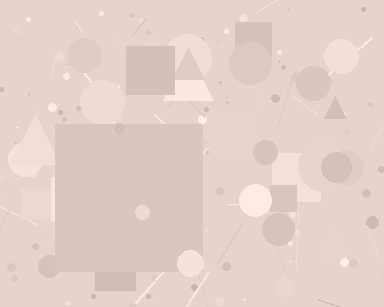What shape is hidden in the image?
A square is hidden in the image.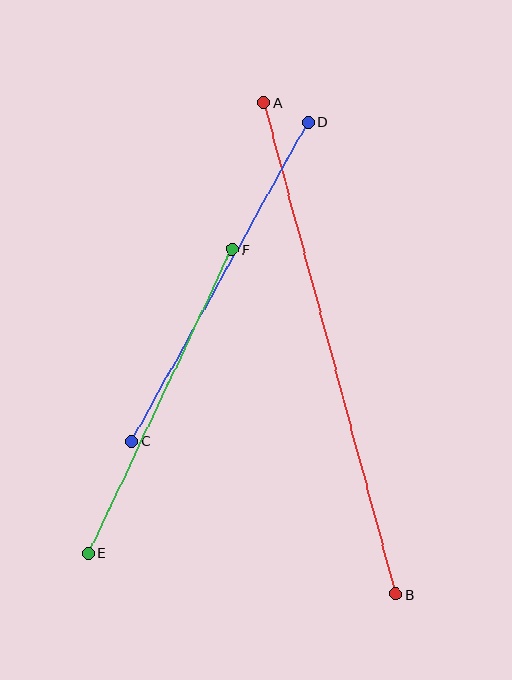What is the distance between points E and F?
The distance is approximately 336 pixels.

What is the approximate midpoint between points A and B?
The midpoint is at approximately (330, 348) pixels.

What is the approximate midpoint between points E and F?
The midpoint is at approximately (160, 401) pixels.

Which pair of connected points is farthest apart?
Points A and B are farthest apart.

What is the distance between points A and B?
The distance is approximately 509 pixels.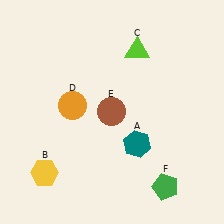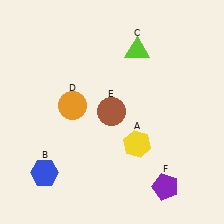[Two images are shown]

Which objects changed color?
A changed from teal to yellow. B changed from yellow to blue. F changed from green to purple.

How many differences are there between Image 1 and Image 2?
There are 3 differences between the two images.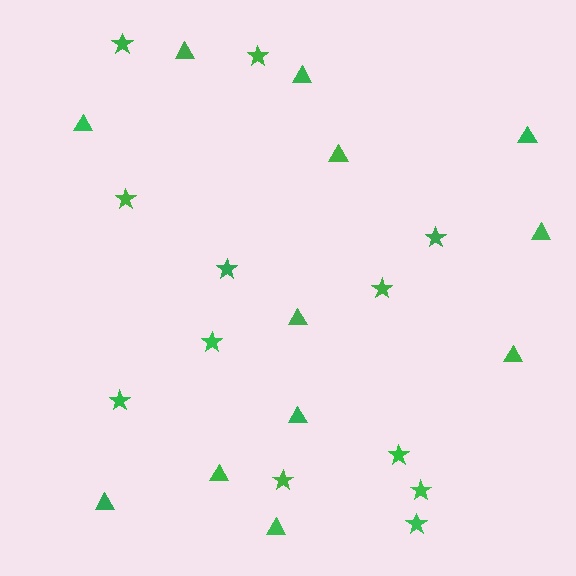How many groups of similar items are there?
There are 2 groups: one group of triangles (12) and one group of stars (12).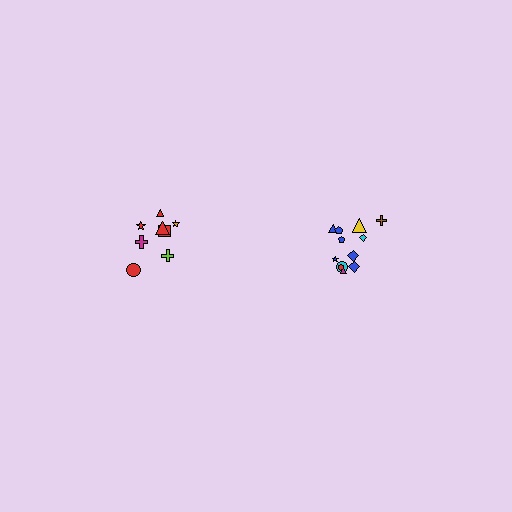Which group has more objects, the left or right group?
The right group.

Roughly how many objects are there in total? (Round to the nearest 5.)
Roughly 20 objects in total.